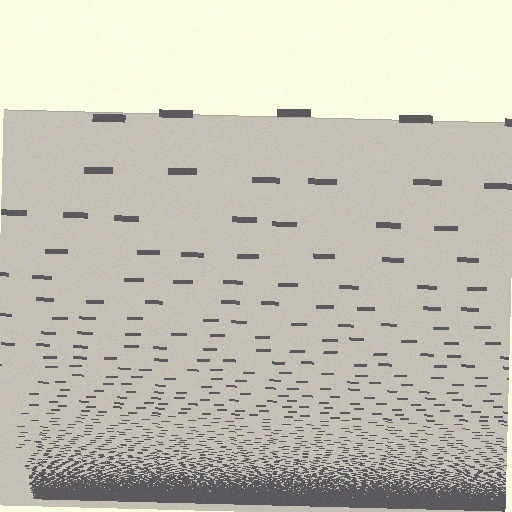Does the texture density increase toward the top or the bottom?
Density increases toward the bottom.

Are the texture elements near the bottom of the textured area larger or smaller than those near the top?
Smaller. The gradient is inverted — elements near the bottom are smaller and denser.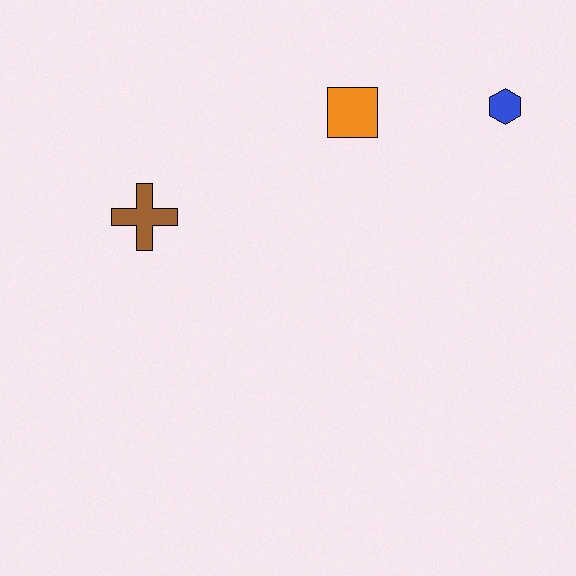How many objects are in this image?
There are 3 objects.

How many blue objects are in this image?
There is 1 blue object.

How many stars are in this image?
There are no stars.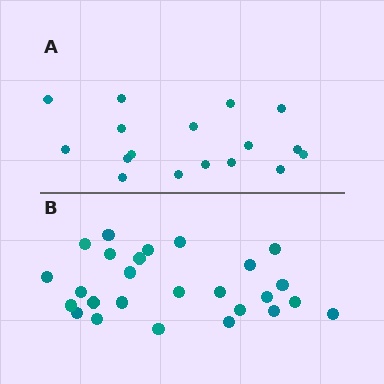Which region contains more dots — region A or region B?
Region B (the bottom region) has more dots.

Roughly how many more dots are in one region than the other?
Region B has roughly 8 or so more dots than region A.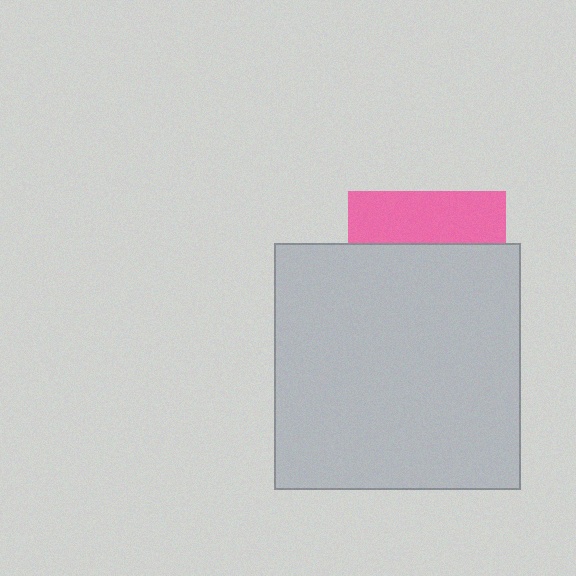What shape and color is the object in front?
The object in front is a light gray square.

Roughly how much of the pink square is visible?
A small part of it is visible (roughly 33%).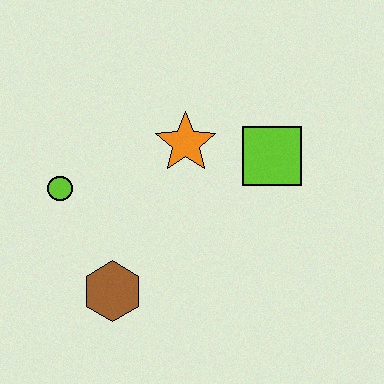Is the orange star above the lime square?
Yes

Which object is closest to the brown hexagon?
The lime circle is closest to the brown hexagon.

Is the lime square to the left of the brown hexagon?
No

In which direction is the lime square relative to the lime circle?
The lime square is to the right of the lime circle.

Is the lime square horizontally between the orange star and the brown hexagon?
No